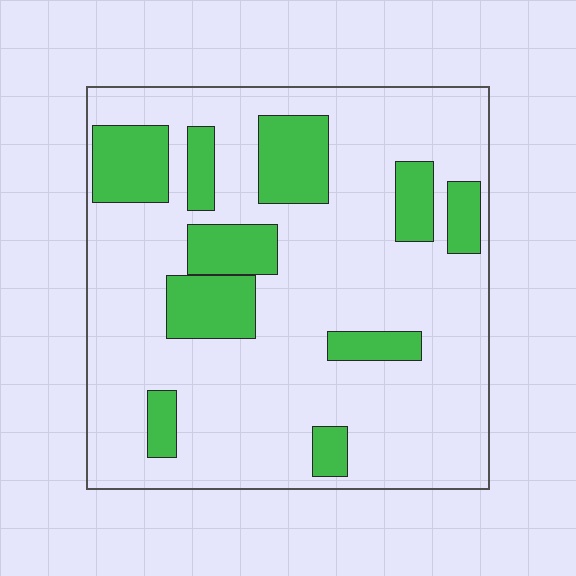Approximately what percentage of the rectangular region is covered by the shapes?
Approximately 25%.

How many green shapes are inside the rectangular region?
10.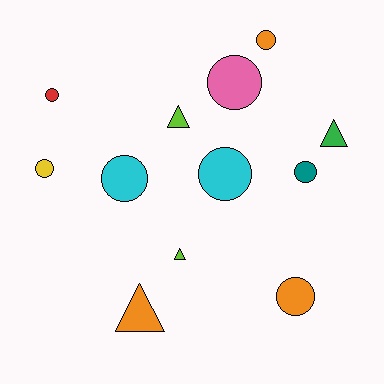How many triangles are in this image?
There are 4 triangles.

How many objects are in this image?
There are 12 objects.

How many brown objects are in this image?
There are no brown objects.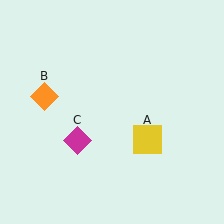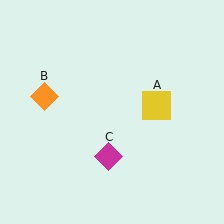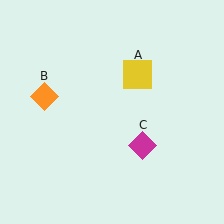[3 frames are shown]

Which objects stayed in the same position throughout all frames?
Orange diamond (object B) remained stationary.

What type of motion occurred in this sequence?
The yellow square (object A), magenta diamond (object C) rotated counterclockwise around the center of the scene.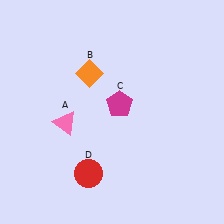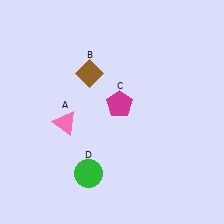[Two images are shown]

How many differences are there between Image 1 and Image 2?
There are 2 differences between the two images.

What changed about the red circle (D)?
In Image 1, D is red. In Image 2, it changed to green.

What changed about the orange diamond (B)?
In Image 1, B is orange. In Image 2, it changed to brown.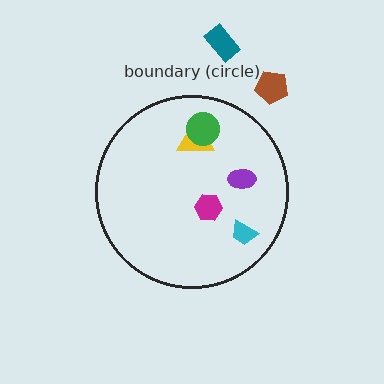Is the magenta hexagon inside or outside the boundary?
Inside.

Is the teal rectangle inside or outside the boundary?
Outside.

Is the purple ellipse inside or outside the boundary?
Inside.